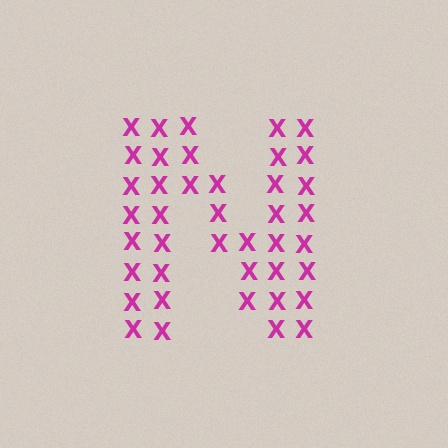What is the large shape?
The large shape is the letter N.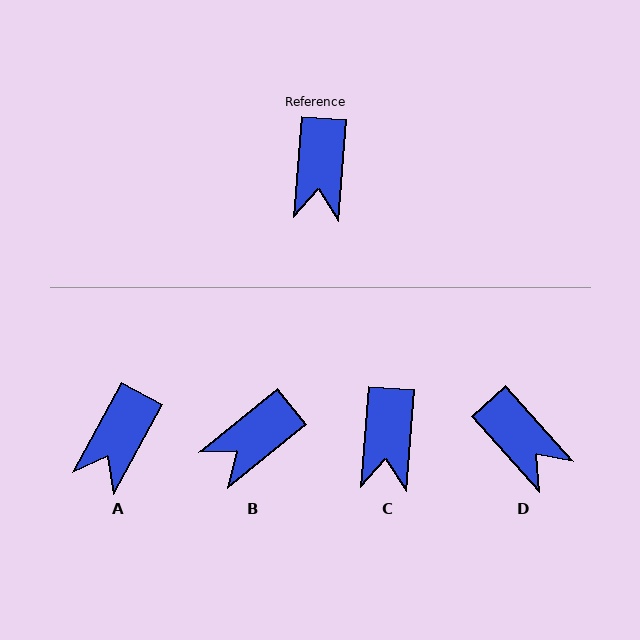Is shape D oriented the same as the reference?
No, it is off by about 46 degrees.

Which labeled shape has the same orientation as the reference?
C.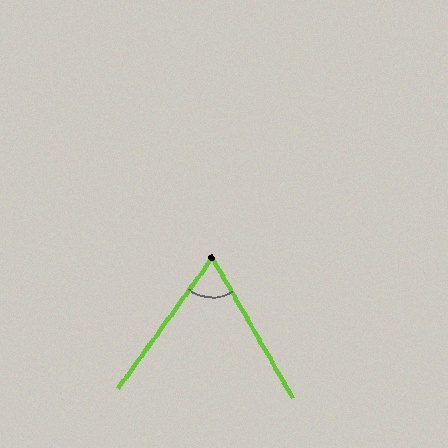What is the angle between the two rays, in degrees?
Approximately 65 degrees.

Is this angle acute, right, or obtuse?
It is acute.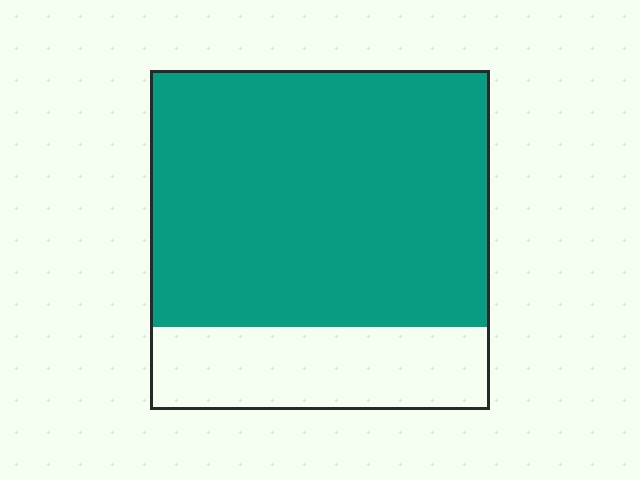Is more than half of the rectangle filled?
Yes.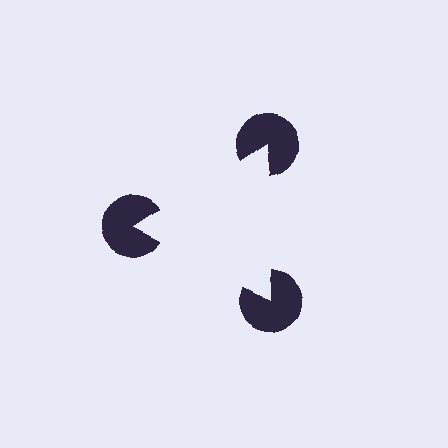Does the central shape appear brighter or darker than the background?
It typically appears slightly brighter than the background, even though no actual brightness change is drawn.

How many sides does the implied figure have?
3 sides.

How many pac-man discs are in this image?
There are 3 — one at each vertex of the illusory triangle.